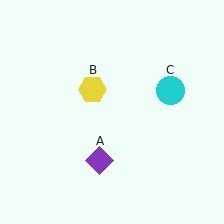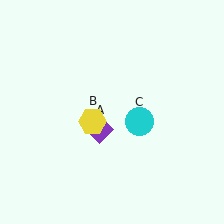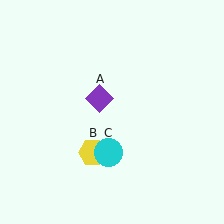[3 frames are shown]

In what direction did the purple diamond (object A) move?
The purple diamond (object A) moved up.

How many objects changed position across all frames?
3 objects changed position: purple diamond (object A), yellow hexagon (object B), cyan circle (object C).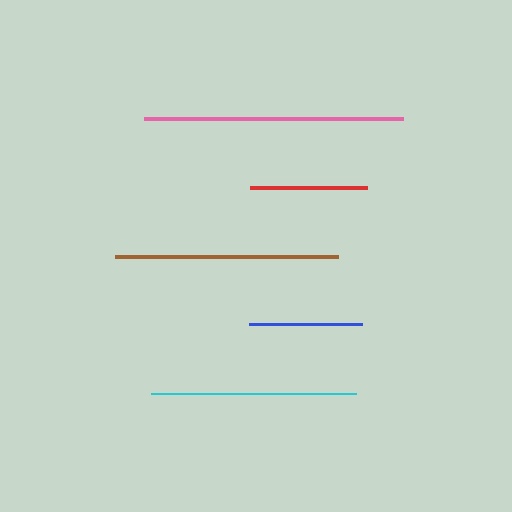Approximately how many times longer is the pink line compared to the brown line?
The pink line is approximately 1.2 times the length of the brown line.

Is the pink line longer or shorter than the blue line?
The pink line is longer than the blue line.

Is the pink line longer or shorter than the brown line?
The pink line is longer than the brown line.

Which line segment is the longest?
The pink line is the longest at approximately 259 pixels.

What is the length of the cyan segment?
The cyan segment is approximately 205 pixels long.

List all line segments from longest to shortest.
From longest to shortest: pink, brown, cyan, red, blue.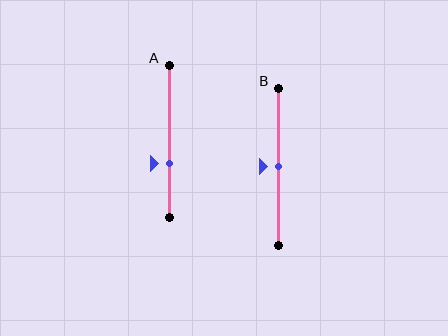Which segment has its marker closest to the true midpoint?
Segment B has its marker closest to the true midpoint.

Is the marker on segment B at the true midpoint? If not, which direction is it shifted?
Yes, the marker on segment B is at the true midpoint.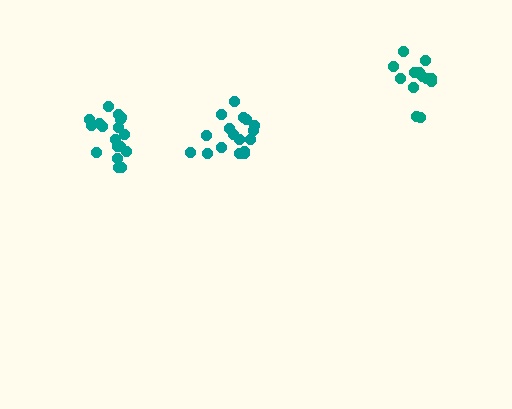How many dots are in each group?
Group 1: 13 dots, Group 2: 17 dots, Group 3: 18 dots (48 total).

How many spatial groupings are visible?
There are 3 spatial groupings.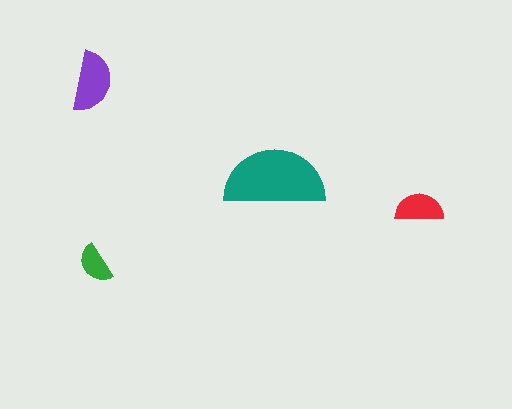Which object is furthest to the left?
The green semicircle is leftmost.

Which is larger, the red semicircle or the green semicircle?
The red one.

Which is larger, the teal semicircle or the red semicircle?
The teal one.